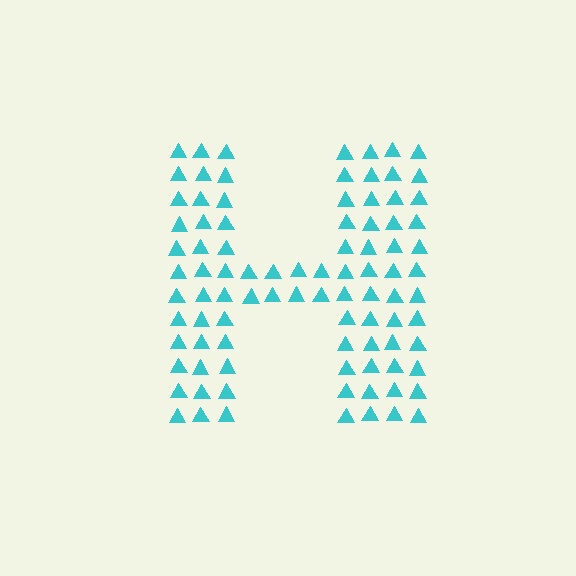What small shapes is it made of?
It is made of small triangles.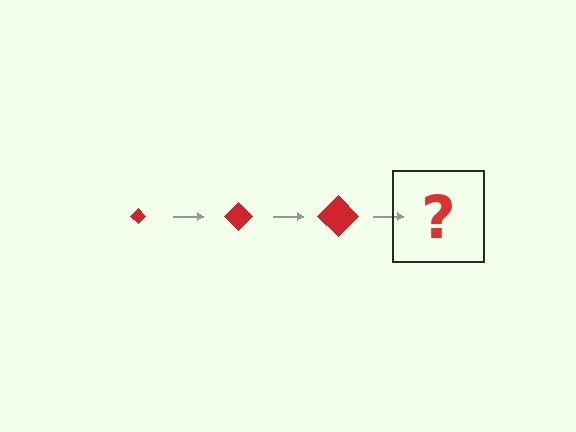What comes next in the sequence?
The next element should be a red diamond, larger than the previous one.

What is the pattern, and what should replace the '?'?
The pattern is that the diamond gets progressively larger each step. The '?' should be a red diamond, larger than the previous one.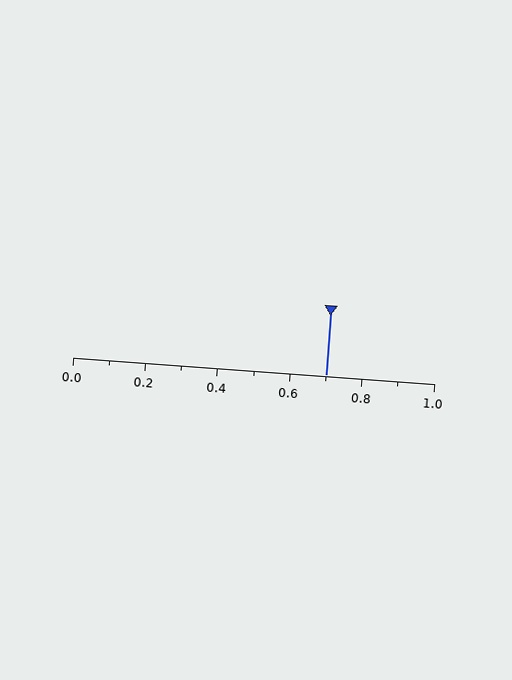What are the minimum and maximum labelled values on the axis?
The axis runs from 0.0 to 1.0.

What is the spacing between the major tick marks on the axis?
The major ticks are spaced 0.2 apart.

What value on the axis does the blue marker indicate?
The marker indicates approximately 0.7.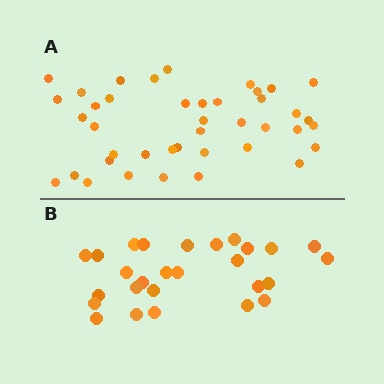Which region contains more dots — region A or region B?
Region A (the top region) has more dots.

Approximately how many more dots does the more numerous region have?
Region A has approximately 15 more dots than region B.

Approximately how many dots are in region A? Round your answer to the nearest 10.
About 40 dots. (The exact count is 41, which rounds to 40.)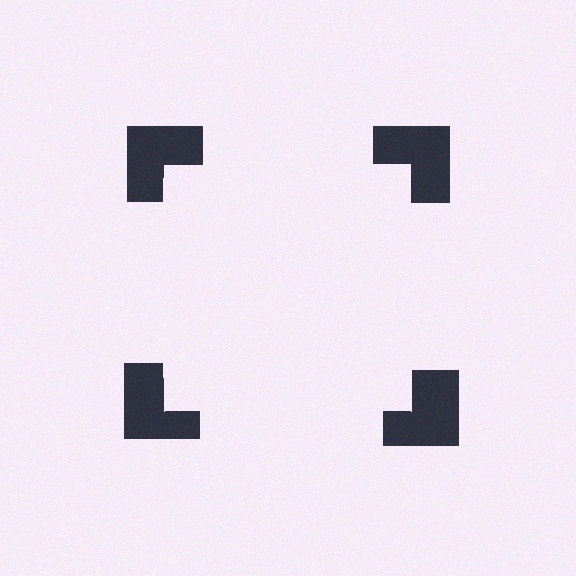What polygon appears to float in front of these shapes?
An illusory square — its edges are inferred from the aligned wedge cuts in the notched squares, not physically drawn.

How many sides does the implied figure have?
4 sides.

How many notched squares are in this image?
There are 4 — one at each vertex of the illusory square.